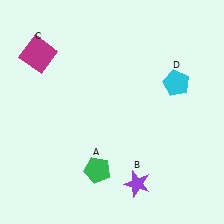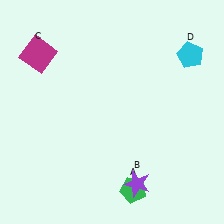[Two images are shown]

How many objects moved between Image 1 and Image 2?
2 objects moved between the two images.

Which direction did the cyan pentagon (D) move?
The cyan pentagon (D) moved up.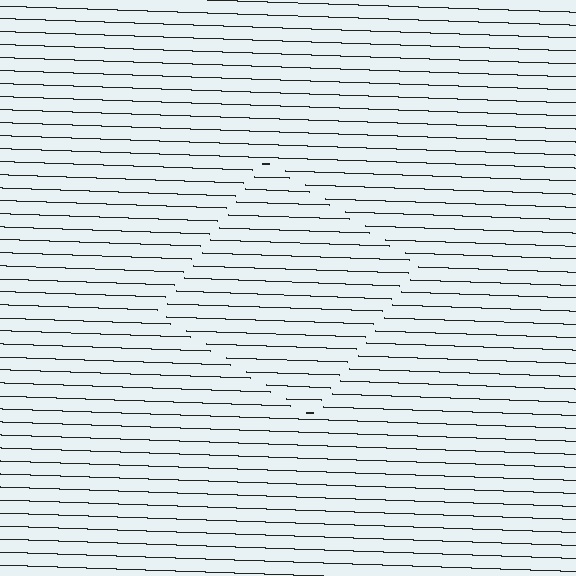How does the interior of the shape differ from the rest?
The interior of the shape contains the same grating, shifted by half a period — the contour is defined by the phase discontinuity where line-ends from the inner and outer gratings abut.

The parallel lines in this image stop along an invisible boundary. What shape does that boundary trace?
An illusory square. The interior of the shape contains the same grating, shifted by half a period — the contour is defined by the phase discontinuity where line-ends from the inner and outer gratings abut.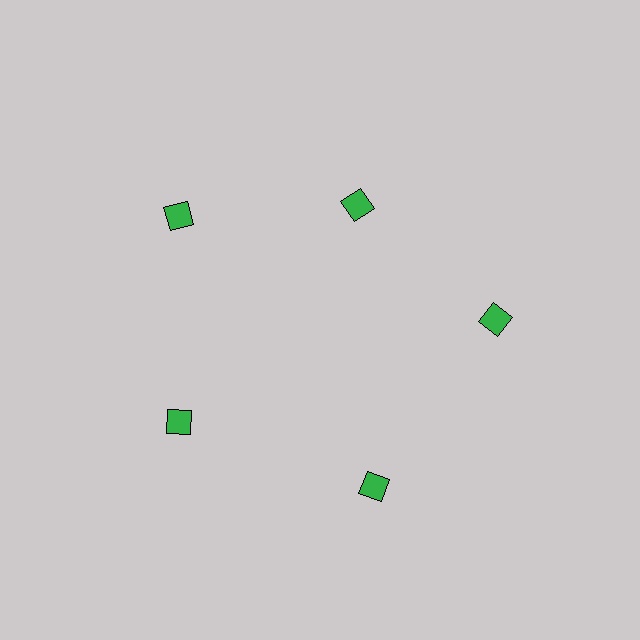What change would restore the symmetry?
The symmetry would be restored by moving it outward, back onto the ring so that all 5 diamonds sit at equal angles and equal distance from the center.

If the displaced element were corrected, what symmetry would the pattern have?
It would have 5-fold rotational symmetry — the pattern would map onto itself every 72 degrees.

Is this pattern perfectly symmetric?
No. The 5 green diamonds are arranged in a ring, but one element near the 1 o'clock position is pulled inward toward the center, breaking the 5-fold rotational symmetry.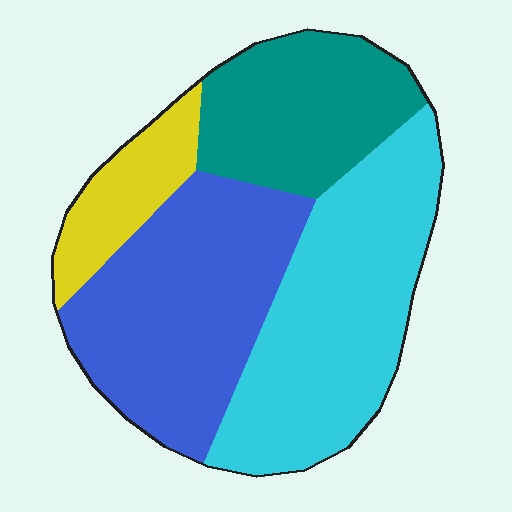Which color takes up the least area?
Yellow, at roughly 10%.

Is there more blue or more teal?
Blue.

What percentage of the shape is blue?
Blue takes up about one third (1/3) of the shape.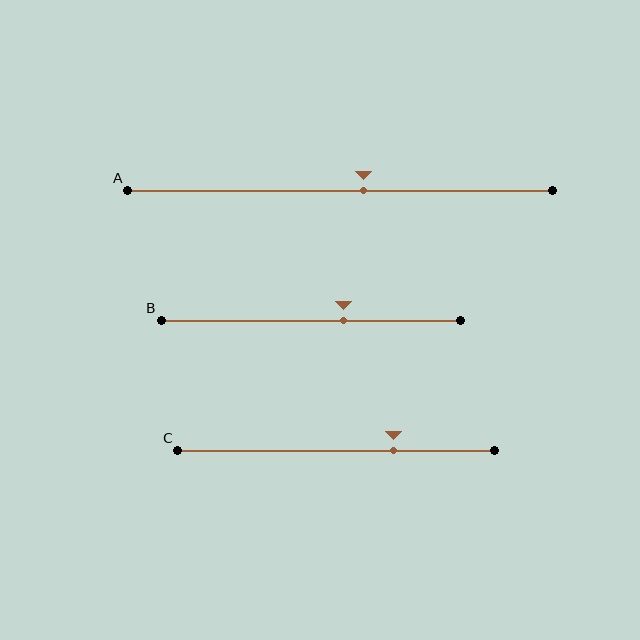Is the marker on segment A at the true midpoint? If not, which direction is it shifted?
No, the marker on segment A is shifted to the right by about 6% of the segment length.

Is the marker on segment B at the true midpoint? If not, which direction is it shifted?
No, the marker on segment B is shifted to the right by about 11% of the segment length.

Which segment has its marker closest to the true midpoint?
Segment A has its marker closest to the true midpoint.